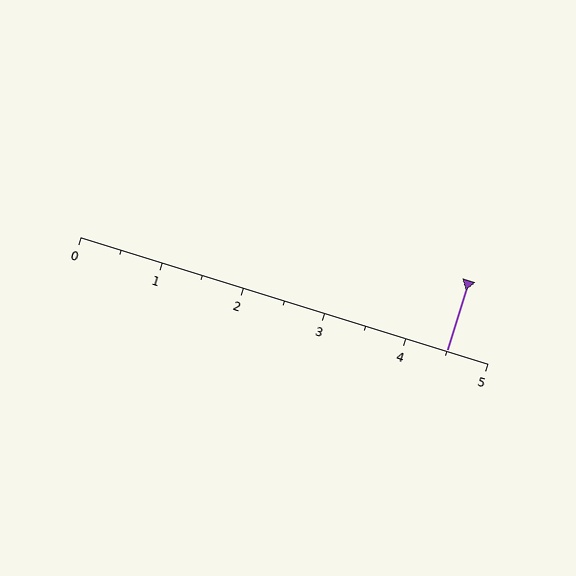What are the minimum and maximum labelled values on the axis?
The axis runs from 0 to 5.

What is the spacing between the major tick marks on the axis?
The major ticks are spaced 1 apart.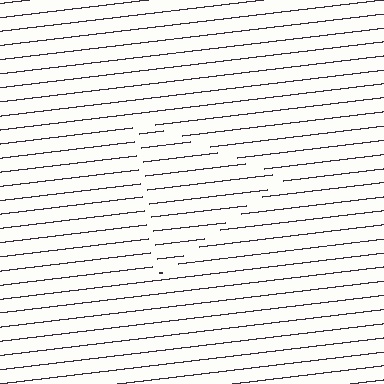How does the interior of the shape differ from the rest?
The interior of the shape contains the same grating, shifted by half a period — the contour is defined by the phase discontinuity where line-ends from the inner and outer gratings abut.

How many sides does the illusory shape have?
3 sides — the line-ends trace a triangle.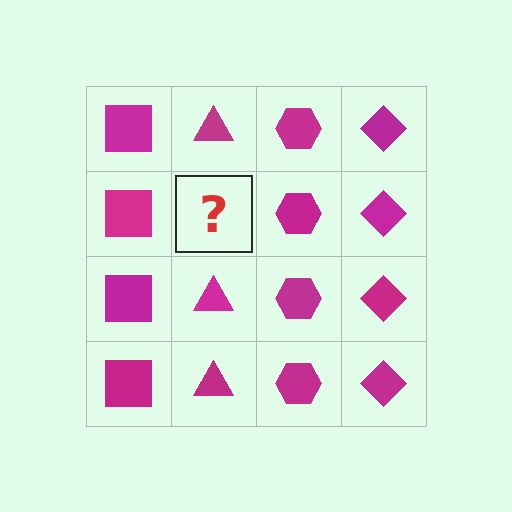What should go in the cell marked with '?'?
The missing cell should contain a magenta triangle.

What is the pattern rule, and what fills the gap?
The rule is that each column has a consistent shape. The gap should be filled with a magenta triangle.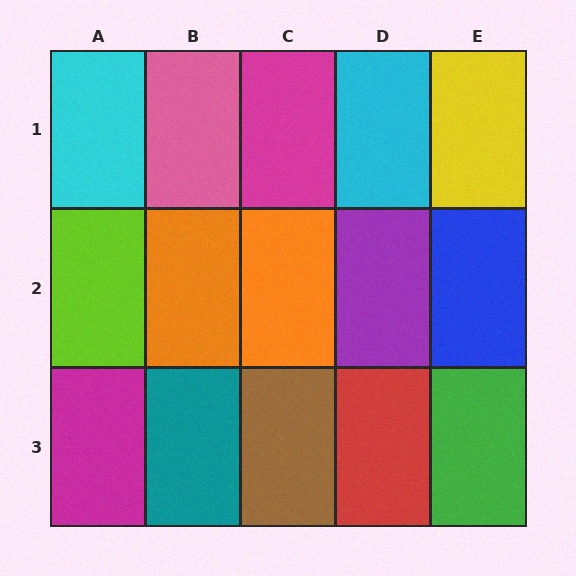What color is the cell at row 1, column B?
Pink.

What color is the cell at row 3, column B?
Teal.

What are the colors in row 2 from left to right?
Lime, orange, orange, purple, blue.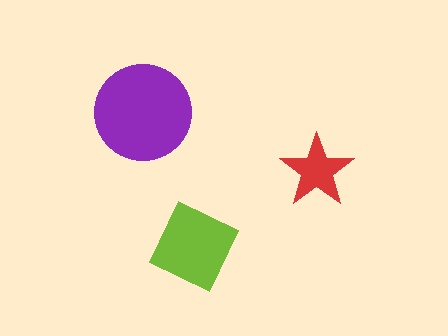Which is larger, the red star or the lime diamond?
The lime diamond.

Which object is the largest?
The purple circle.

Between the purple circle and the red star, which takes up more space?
The purple circle.